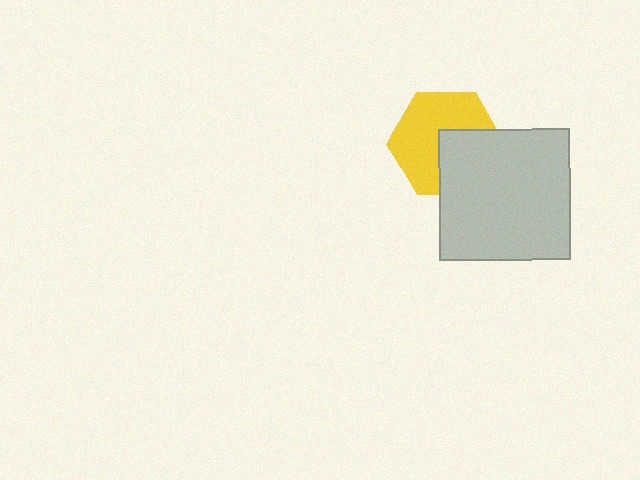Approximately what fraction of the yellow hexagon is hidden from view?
Roughly 39% of the yellow hexagon is hidden behind the light gray square.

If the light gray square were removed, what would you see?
You would see the complete yellow hexagon.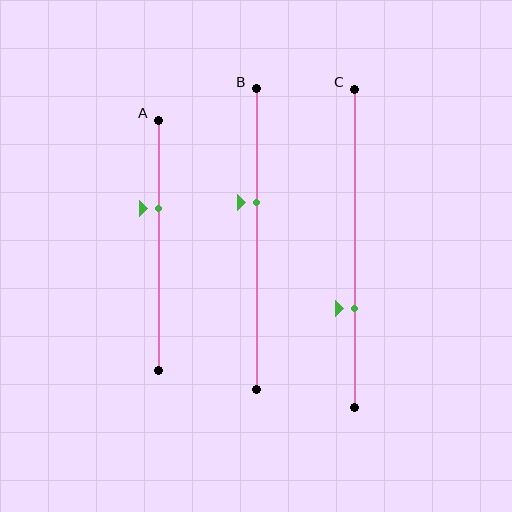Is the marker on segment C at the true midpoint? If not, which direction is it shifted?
No, the marker on segment C is shifted downward by about 19% of the segment length.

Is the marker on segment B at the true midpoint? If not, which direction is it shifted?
No, the marker on segment B is shifted upward by about 12% of the segment length.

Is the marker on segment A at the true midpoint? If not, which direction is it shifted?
No, the marker on segment A is shifted upward by about 15% of the segment length.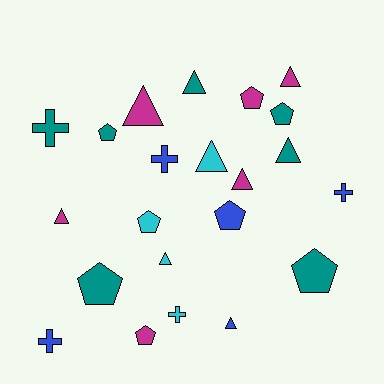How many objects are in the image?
There are 22 objects.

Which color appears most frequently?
Teal, with 7 objects.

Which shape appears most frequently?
Triangle, with 9 objects.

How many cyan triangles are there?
There are 2 cyan triangles.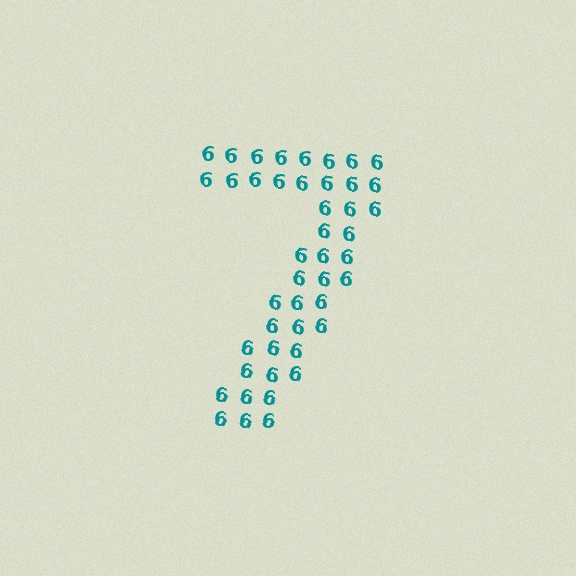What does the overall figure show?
The overall figure shows the digit 7.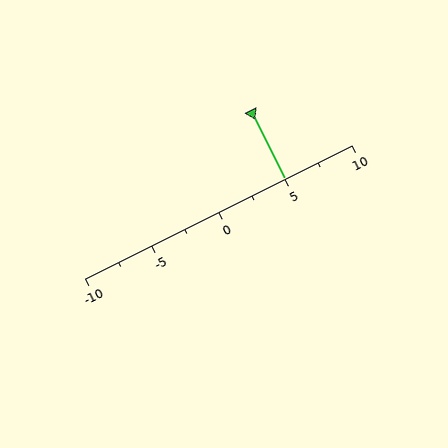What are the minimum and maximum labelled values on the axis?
The axis runs from -10 to 10.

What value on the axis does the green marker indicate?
The marker indicates approximately 5.